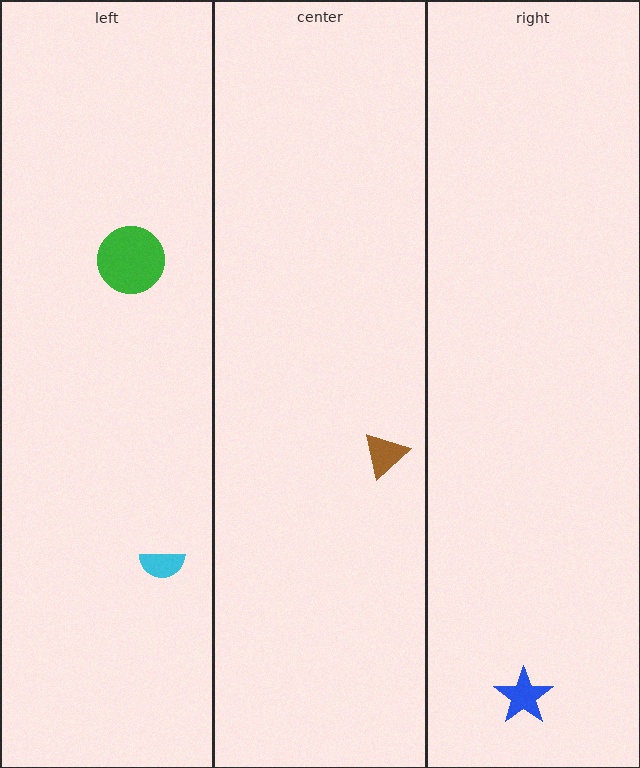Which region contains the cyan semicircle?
The left region.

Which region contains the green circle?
The left region.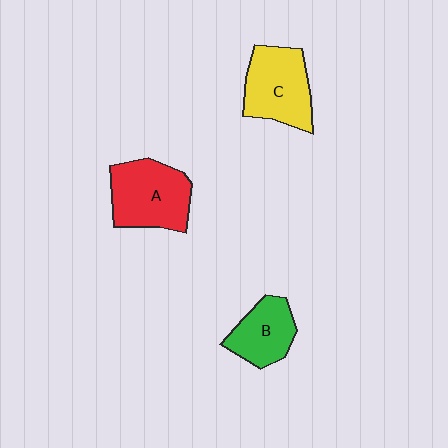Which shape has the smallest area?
Shape B (green).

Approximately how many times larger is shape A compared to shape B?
Approximately 1.4 times.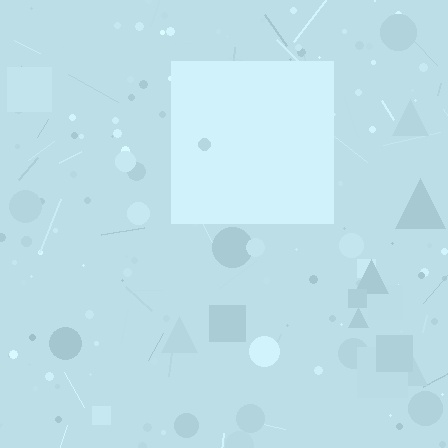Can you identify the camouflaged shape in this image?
The camouflaged shape is a square.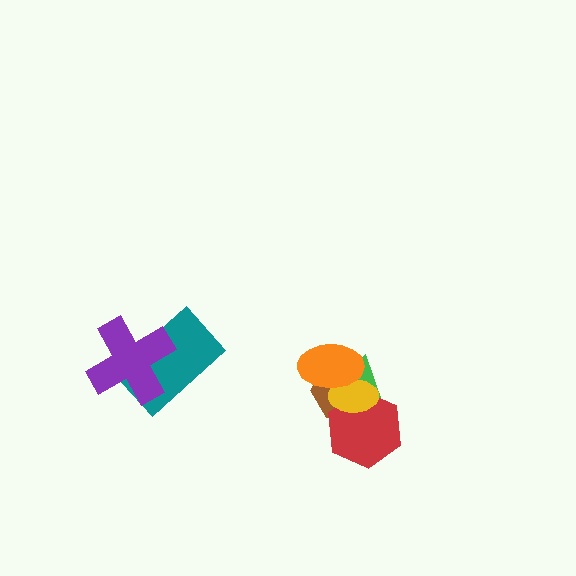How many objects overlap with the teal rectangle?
1 object overlaps with the teal rectangle.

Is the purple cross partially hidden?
No, no other shape covers it.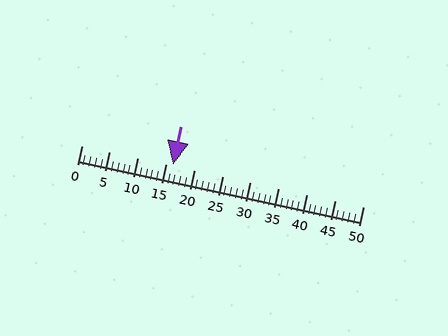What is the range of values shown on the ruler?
The ruler shows values from 0 to 50.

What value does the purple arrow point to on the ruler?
The purple arrow points to approximately 16.